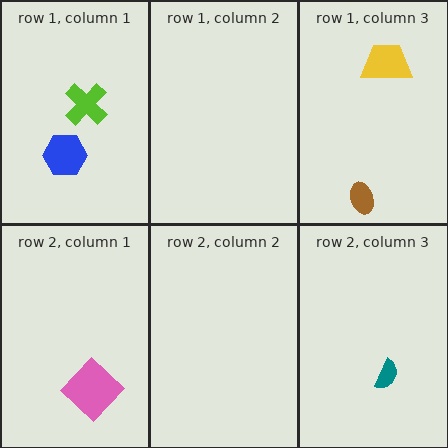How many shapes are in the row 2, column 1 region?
1.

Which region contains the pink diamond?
The row 2, column 1 region.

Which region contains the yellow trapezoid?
The row 1, column 3 region.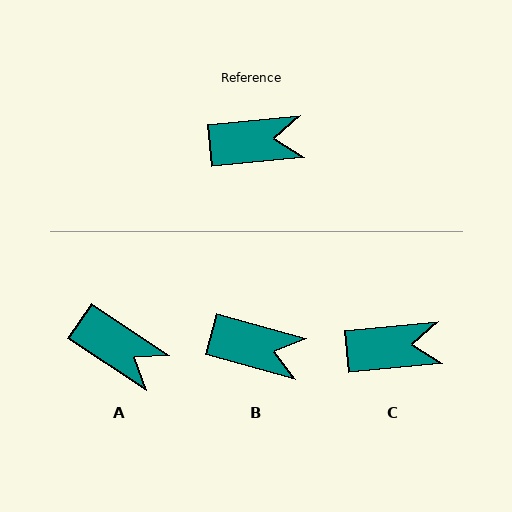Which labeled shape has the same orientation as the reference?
C.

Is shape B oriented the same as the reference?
No, it is off by about 21 degrees.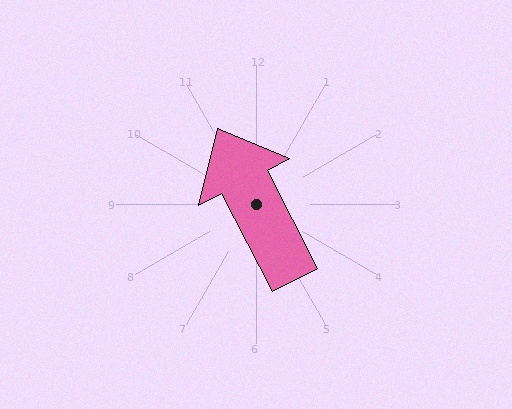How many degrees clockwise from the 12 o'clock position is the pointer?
Approximately 333 degrees.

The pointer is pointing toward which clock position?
Roughly 11 o'clock.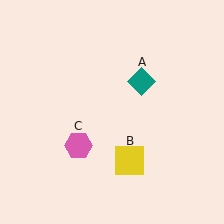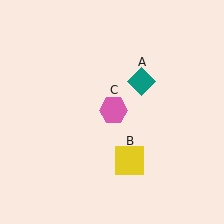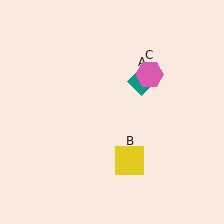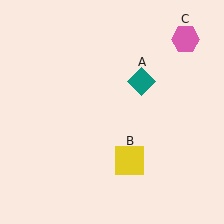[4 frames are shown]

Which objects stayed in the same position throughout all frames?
Teal diamond (object A) and yellow square (object B) remained stationary.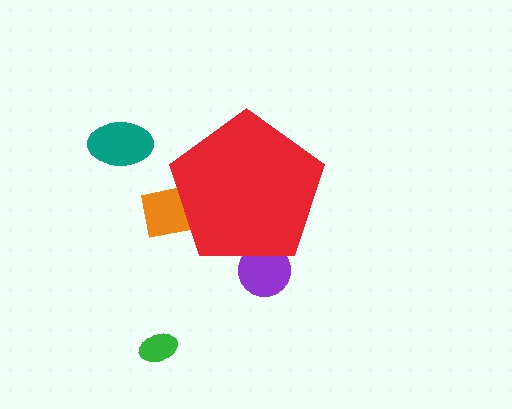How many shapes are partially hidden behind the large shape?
2 shapes are partially hidden.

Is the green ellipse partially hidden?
No, the green ellipse is fully visible.